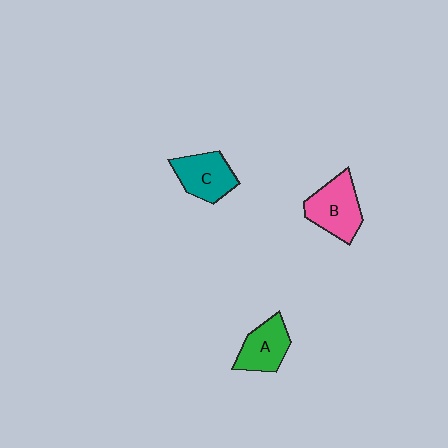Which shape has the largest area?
Shape B (pink).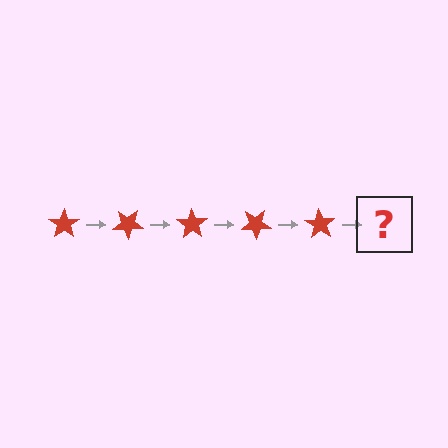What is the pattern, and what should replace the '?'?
The pattern is that the star rotates 35 degrees each step. The '?' should be a red star rotated 175 degrees.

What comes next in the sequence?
The next element should be a red star rotated 175 degrees.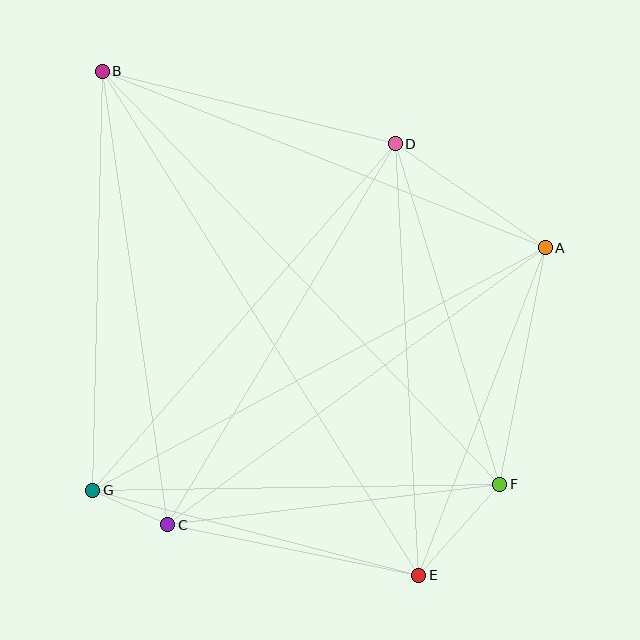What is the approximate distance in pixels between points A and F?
The distance between A and F is approximately 241 pixels.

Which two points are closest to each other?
Points C and G are closest to each other.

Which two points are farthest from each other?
Points B and E are farthest from each other.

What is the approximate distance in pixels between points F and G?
The distance between F and G is approximately 407 pixels.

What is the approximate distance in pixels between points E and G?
The distance between E and G is approximately 336 pixels.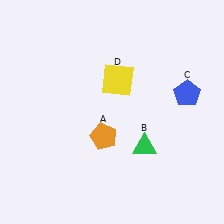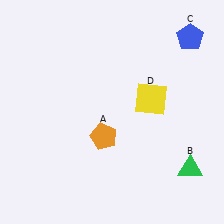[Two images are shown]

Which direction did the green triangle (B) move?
The green triangle (B) moved right.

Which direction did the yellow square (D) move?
The yellow square (D) moved right.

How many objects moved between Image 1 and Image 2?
3 objects moved between the two images.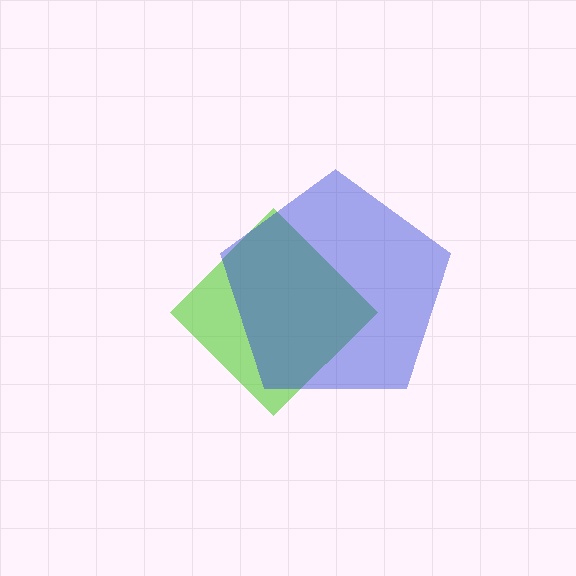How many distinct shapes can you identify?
There are 2 distinct shapes: a lime diamond, a blue pentagon.